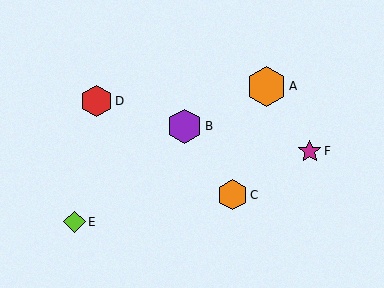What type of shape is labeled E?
Shape E is a lime diamond.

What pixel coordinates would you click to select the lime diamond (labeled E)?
Click at (74, 222) to select the lime diamond E.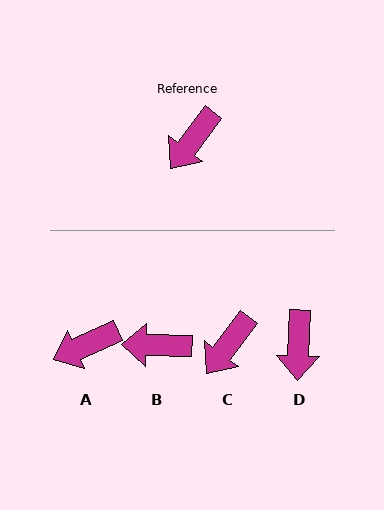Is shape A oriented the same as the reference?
No, it is off by about 28 degrees.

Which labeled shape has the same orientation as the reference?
C.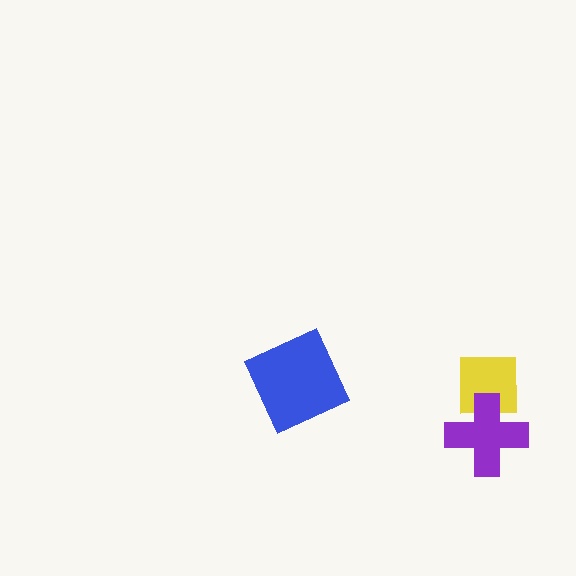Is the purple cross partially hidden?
No, no other shape covers it.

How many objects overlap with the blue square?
0 objects overlap with the blue square.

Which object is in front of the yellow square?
The purple cross is in front of the yellow square.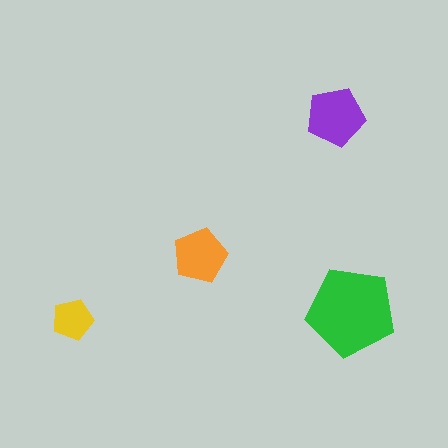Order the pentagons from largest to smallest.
the green one, the purple one, the orange one, the yellow one.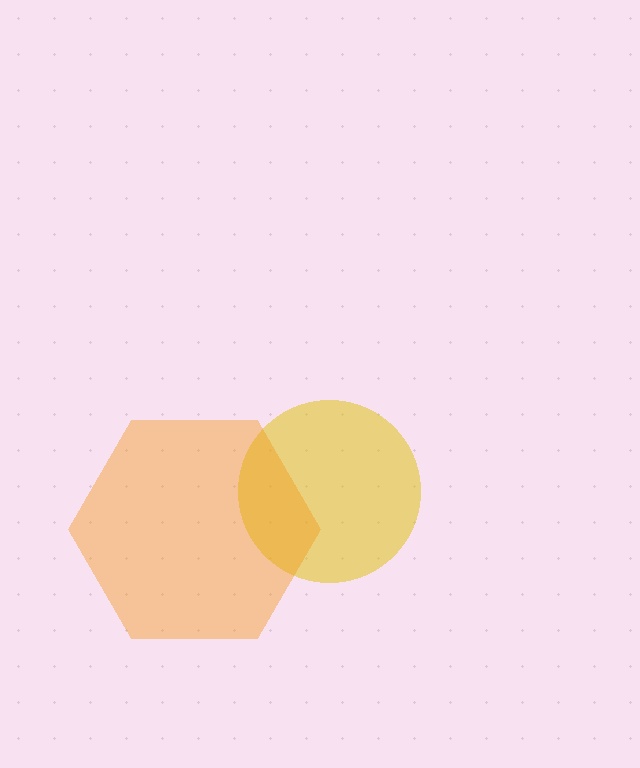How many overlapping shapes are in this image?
There are 2 overlapping shapes in the image.